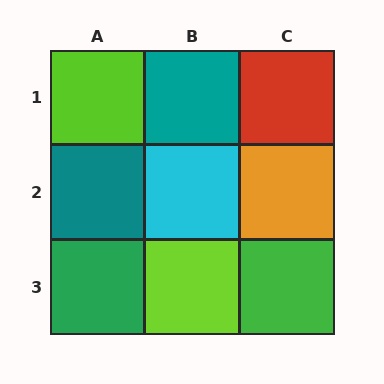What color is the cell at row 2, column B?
Cyan.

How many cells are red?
1 cell is red.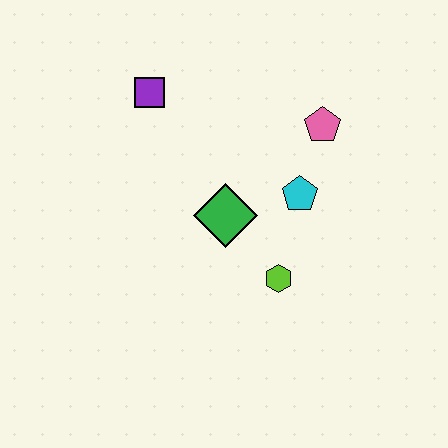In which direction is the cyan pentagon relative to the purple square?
The cyan pentagon is to the right of the purple square.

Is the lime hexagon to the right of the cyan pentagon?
No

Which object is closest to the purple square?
The green diamond is closest to the purple square.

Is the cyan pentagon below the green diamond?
No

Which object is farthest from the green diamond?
The purple square is farthest from the green diamond.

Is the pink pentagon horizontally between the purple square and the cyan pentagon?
No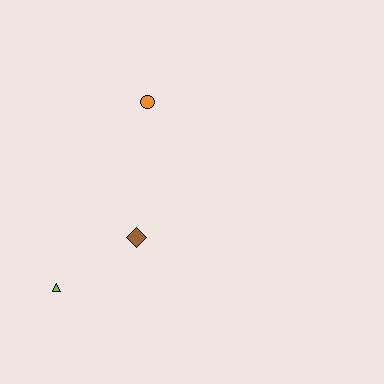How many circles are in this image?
There is 1 circle.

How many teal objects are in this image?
There are no teal objects.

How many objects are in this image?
There are 3 objects.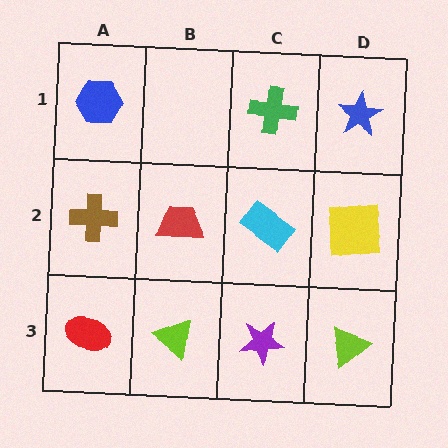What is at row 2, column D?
A yellow square.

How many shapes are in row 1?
3 shapes.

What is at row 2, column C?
A cyan rectangle.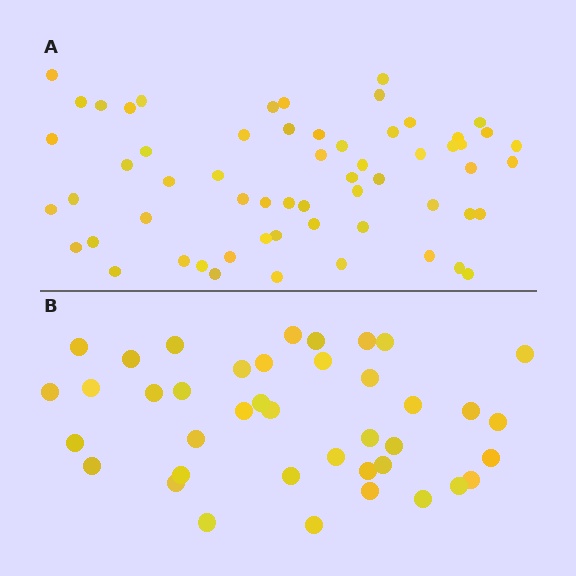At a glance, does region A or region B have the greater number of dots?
Region A (the top region) has more dots.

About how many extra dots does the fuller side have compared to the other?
Region A has approximately 20 more dots than region B.